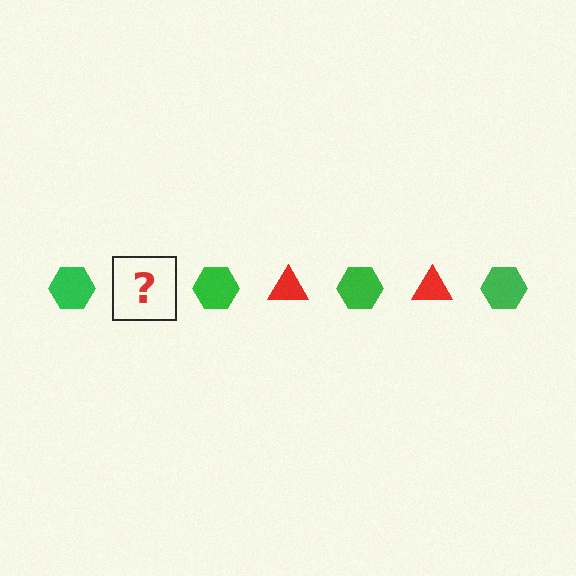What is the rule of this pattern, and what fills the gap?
The rule is that the pattern alternates between green hexagon and red triangle. The gap should be filled with a red triangle.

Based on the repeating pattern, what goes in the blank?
The blank should be a red triangle.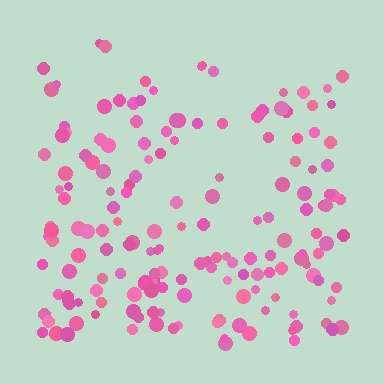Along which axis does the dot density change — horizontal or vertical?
Vertical.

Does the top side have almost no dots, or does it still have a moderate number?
Still a moderate number, just noticeably fewer than the bottom.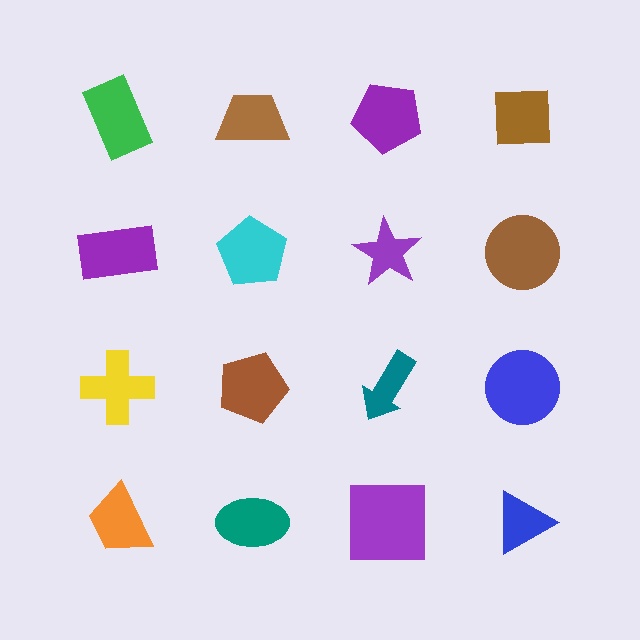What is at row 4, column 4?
A blue triangle.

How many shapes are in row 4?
4 shapes.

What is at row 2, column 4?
A brown circle.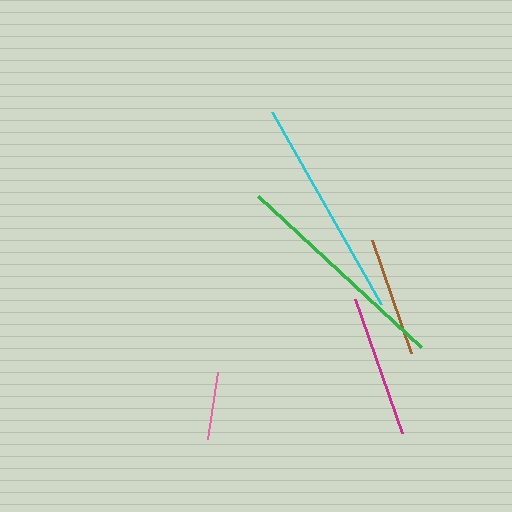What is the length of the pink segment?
The pink segment is approximately 68 pixels long.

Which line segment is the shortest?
The pink line is the shortest at approximately 68 pixels.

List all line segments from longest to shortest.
From longest to shortest: green, cyan, magenta, brown, pink.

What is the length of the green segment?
The green segment is approximately 222 pixels long.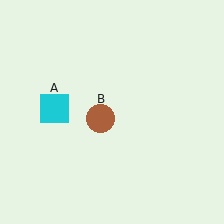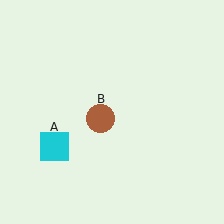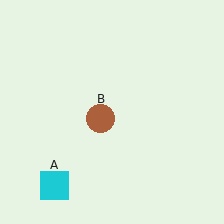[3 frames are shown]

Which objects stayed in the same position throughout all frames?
Brown circle (object B) remained stationary.